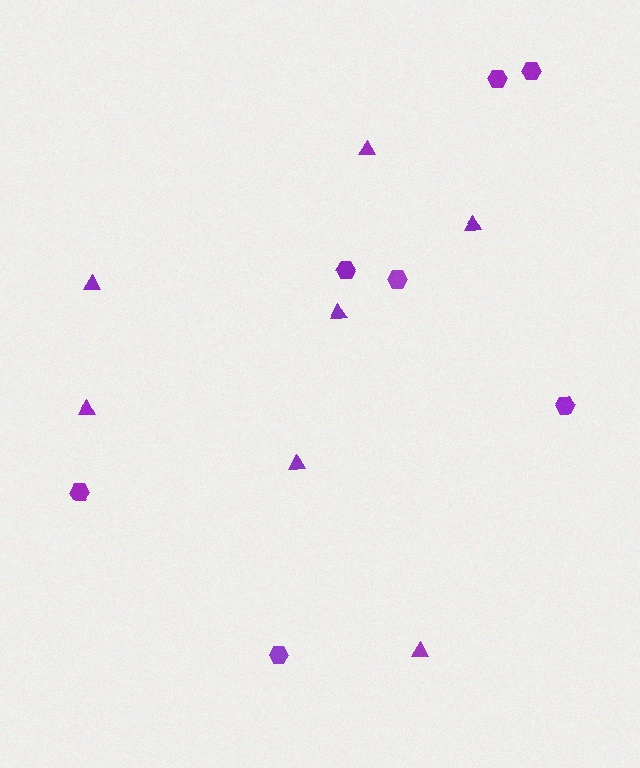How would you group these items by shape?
There are 2 groups: one group of triangles (7) and one group of hexagons (7).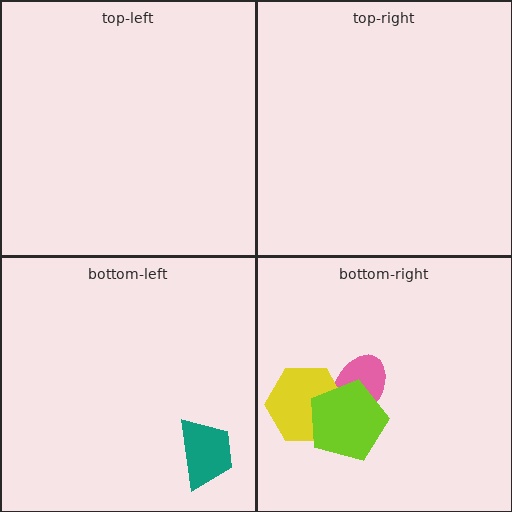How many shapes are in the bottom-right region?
3.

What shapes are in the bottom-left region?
The teal trapezoid.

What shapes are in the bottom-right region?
The pink ellipse, the yellow hexagon, the lime pentagon.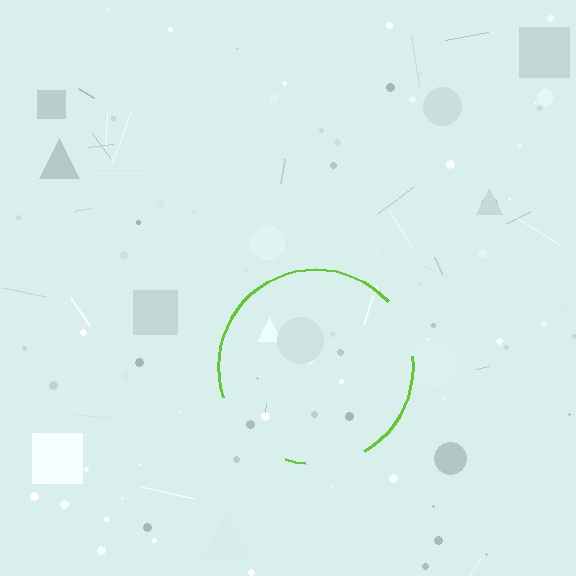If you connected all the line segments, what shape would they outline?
They would outline a circle.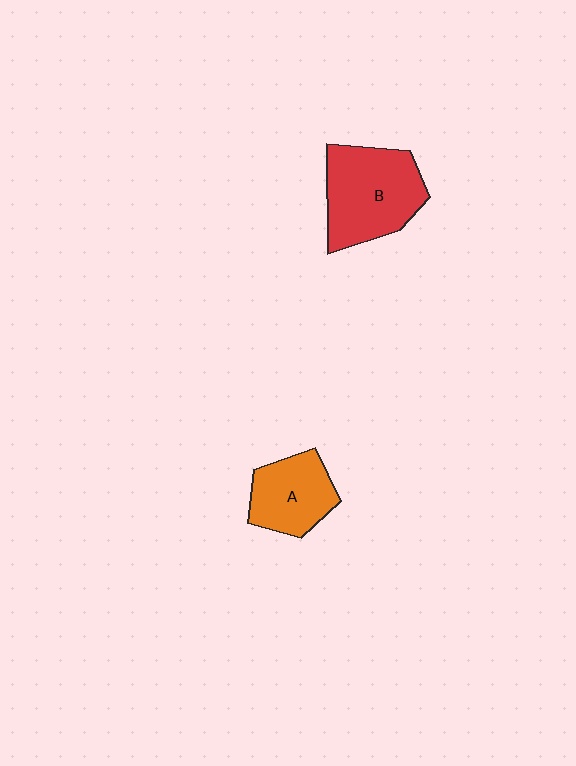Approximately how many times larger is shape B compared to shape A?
Approximately 1.5 times.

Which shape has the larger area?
Shape B (red).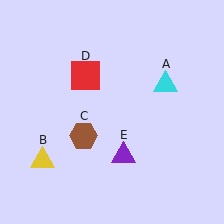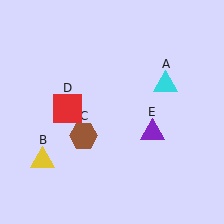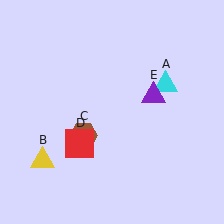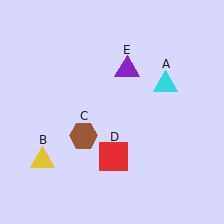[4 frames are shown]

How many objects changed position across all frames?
2 objects changed position: red square (object D), purple triangle (object E).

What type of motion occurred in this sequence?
The red square (object D), purple triangle (object E) rotated counterclockwise around the center of the scene.